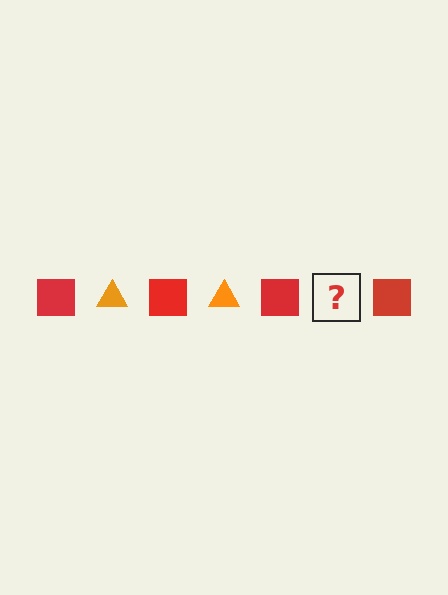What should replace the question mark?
The question mark should be replaced with an orange triangle.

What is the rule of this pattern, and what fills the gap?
The rule is that the pattern alternates between red square and orange triangle. The gap should be filled with an orange triangle.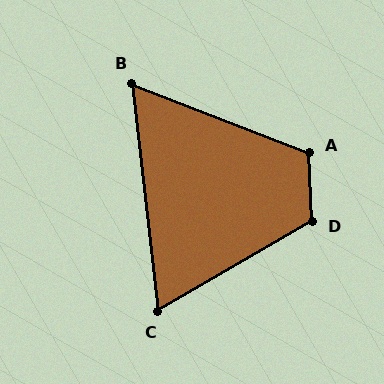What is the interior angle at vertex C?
Approximately 67 degrees (acute).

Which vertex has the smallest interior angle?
B, at approximately 62 degrees.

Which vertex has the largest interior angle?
D, at approximately 118 degrees.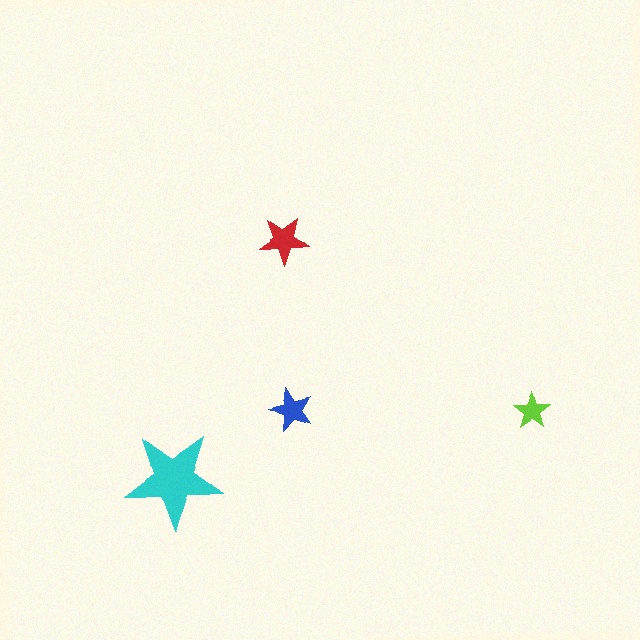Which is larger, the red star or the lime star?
The red one.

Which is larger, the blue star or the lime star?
The blue one.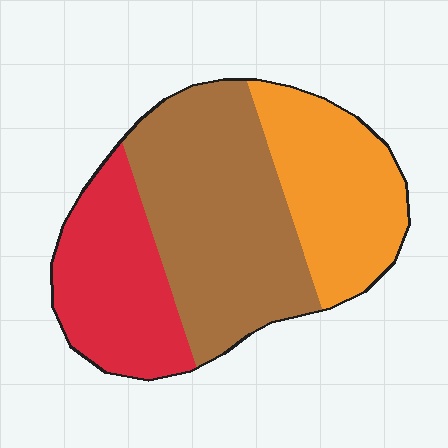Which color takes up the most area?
Brown, at roughly 45%.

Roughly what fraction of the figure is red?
Red covers about 25% of the figure.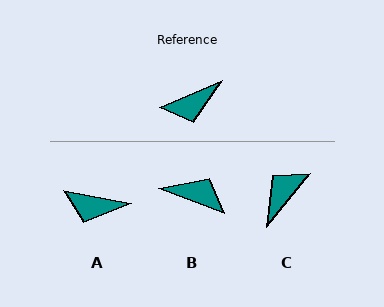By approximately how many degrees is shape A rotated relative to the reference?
Approximately 33 degrees clockwise.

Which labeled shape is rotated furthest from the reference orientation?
C, about 152 degrees away.